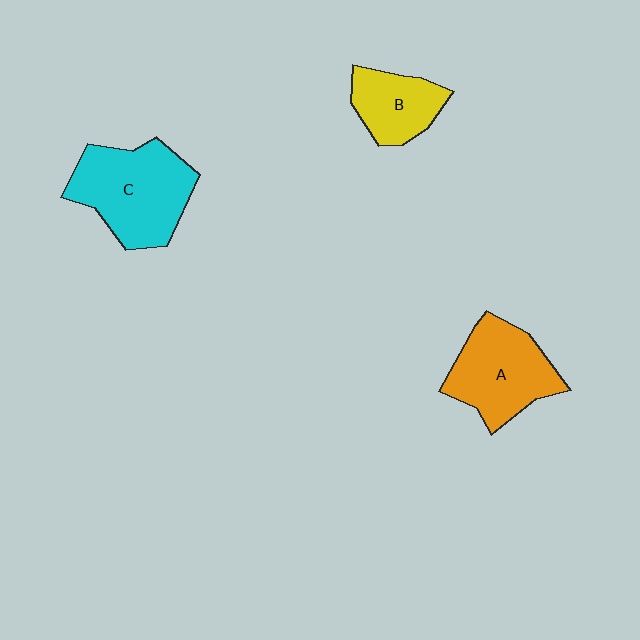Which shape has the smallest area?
Shape B (yellow).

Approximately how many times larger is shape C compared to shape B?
Approximately 1.8 times.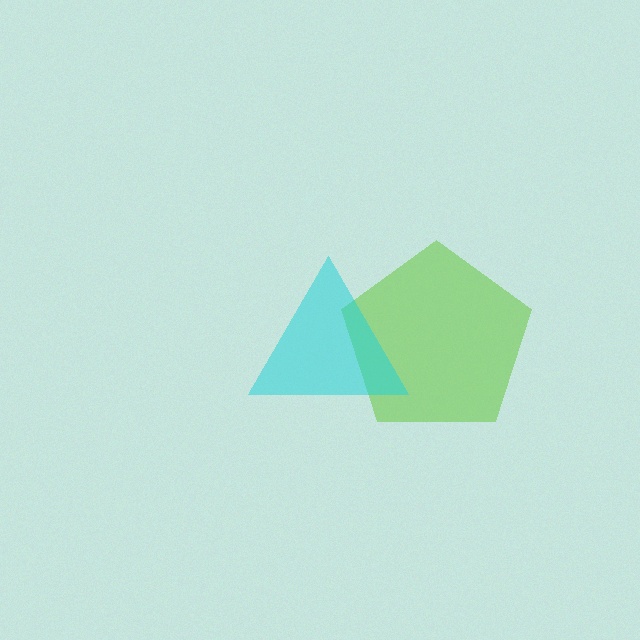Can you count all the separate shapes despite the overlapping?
Yes, there are 2 separate shapes.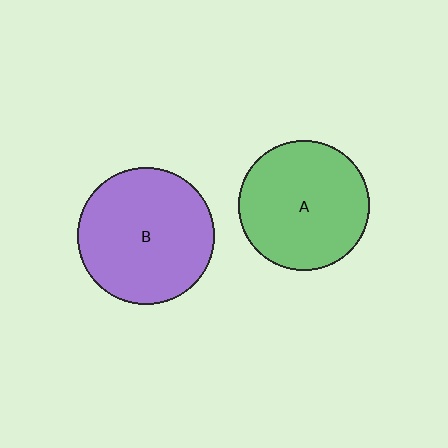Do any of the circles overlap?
No, none of the circles overlap.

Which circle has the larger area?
Circle B (purple).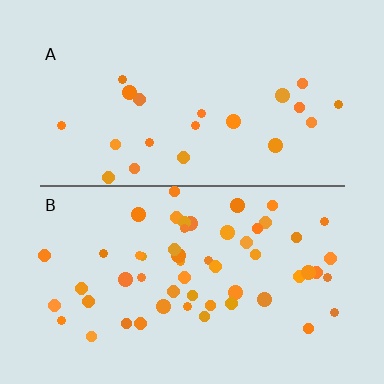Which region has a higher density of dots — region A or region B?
B (the bottom).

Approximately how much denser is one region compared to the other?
Approximately 2.4× — region B over region A.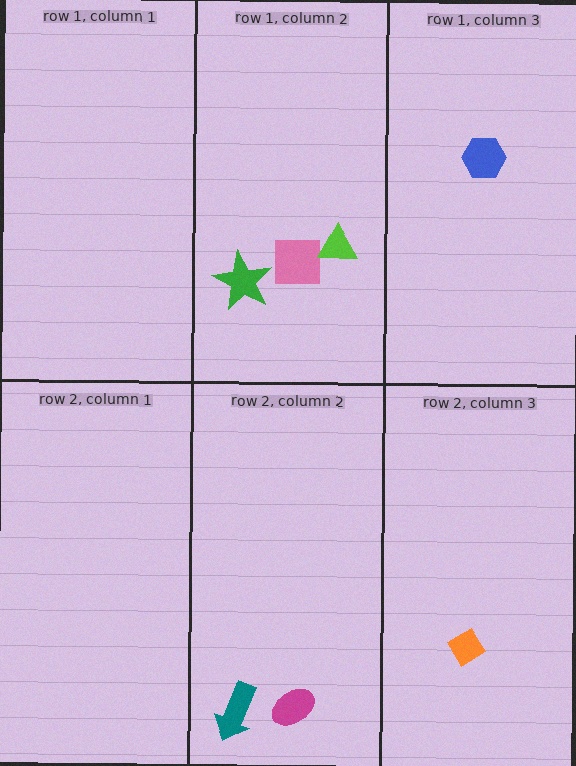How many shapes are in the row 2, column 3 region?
1.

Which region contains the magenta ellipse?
The row 2, column 2 region.